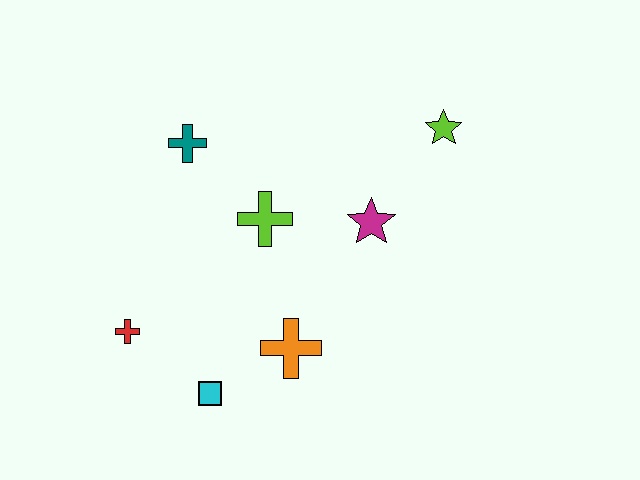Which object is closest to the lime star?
The magenta star is closest to the lime star.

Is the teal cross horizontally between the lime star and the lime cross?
No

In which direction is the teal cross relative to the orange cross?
The teal cross is above the orange cross.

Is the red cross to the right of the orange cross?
No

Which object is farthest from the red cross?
The lime star is farthest from the red cross.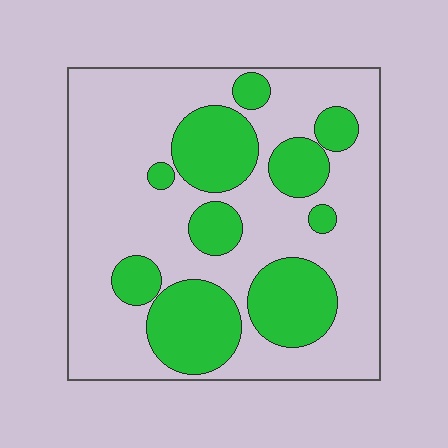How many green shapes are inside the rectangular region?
10.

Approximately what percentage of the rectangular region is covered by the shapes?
Approximately 30%.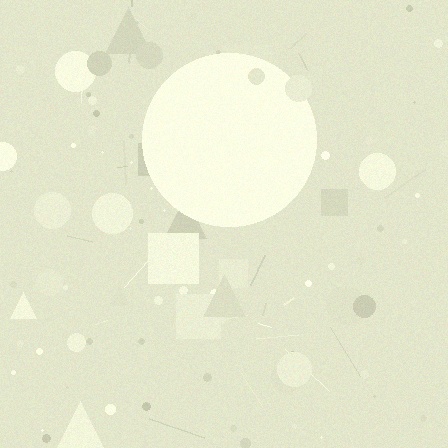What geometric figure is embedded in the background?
A circle is embedded in the background.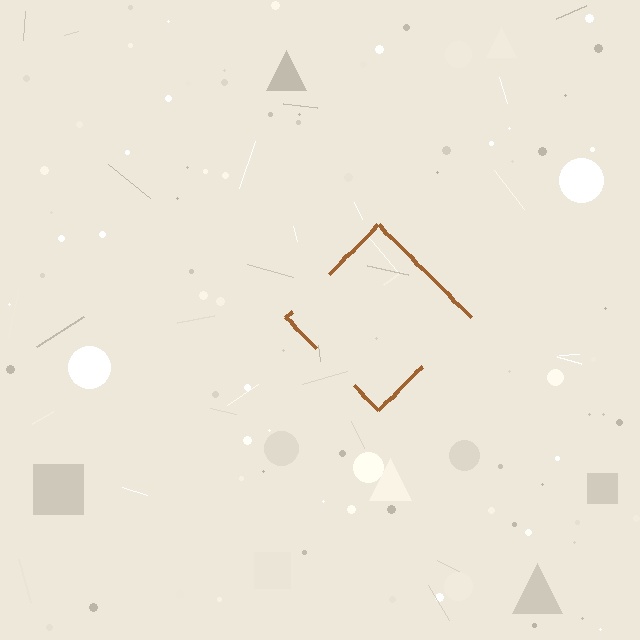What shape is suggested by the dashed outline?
The dashed outline suggests a diamond.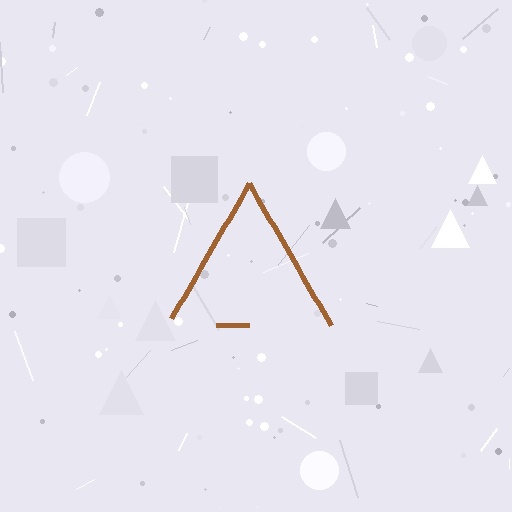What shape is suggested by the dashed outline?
The dashed outline suggests a triangle.